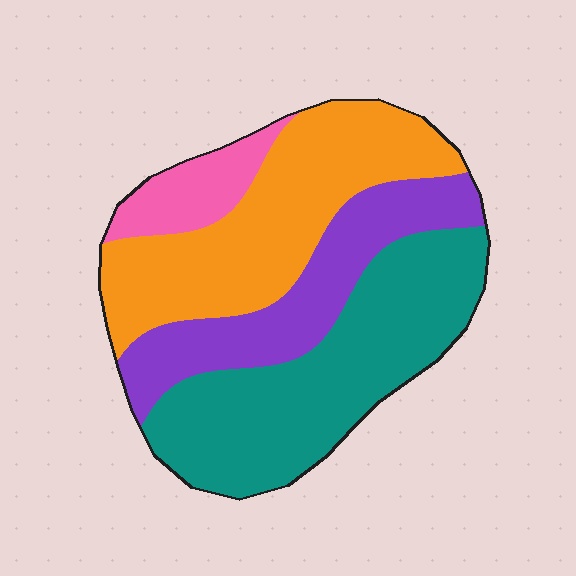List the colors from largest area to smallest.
From largest to smallest: teal, orange, purple, pink.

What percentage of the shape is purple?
Purple covers around 20% of the shape.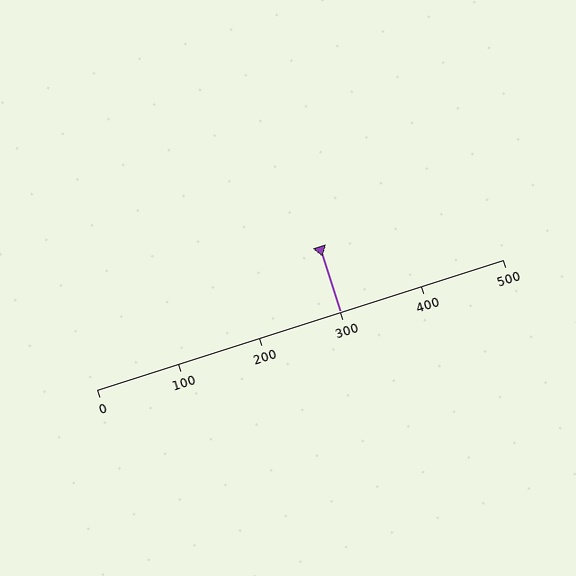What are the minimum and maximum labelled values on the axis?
The axis runs from 0 to 500.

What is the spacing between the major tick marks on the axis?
The major ticks are spaced 100 apart.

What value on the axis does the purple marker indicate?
The marker indicates approximately 300.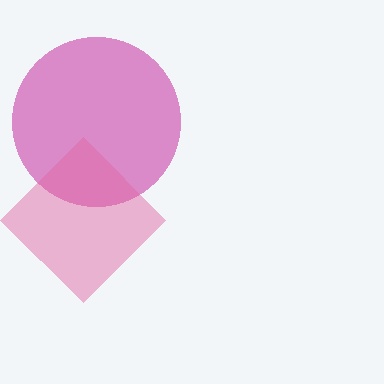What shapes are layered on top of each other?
The layered shapes are: a magenta circle, a pink diamond.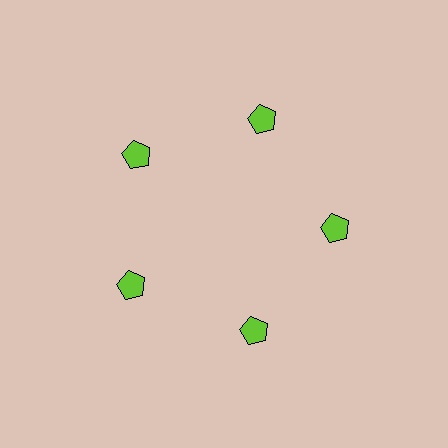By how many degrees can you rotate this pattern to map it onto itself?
The pattern maps onto itself every 72 degrees of rotation.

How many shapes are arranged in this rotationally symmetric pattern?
There are 5 shapes, arranged in 5 groups of 1.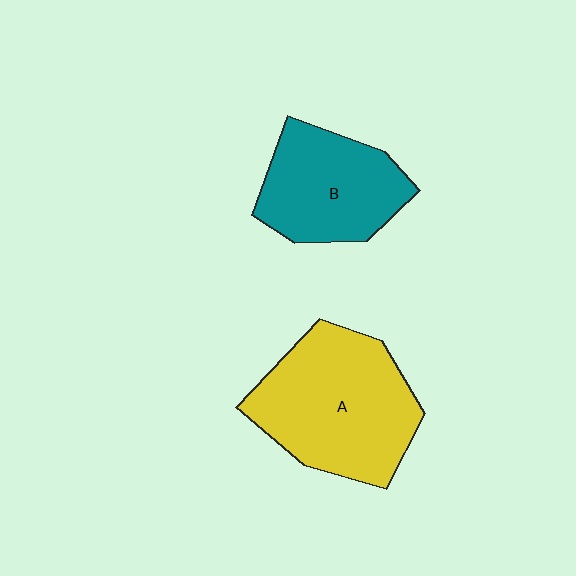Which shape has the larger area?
Shape A (yellow).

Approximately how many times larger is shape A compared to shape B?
Approximately 1.4 times.